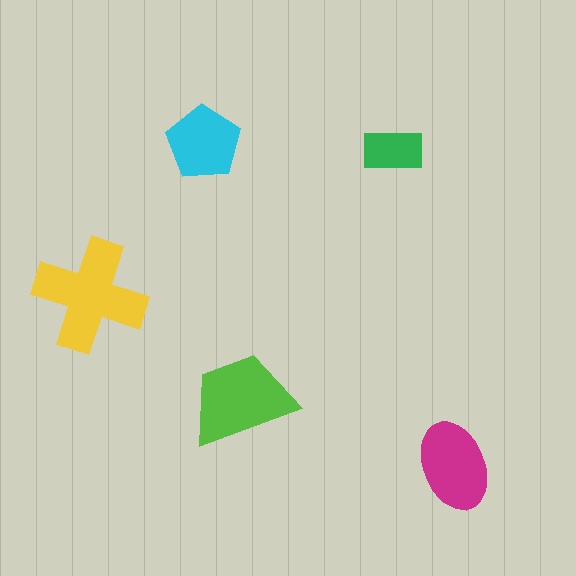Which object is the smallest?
The green rectangle.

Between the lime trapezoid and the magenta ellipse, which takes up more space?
The lime trapezoid.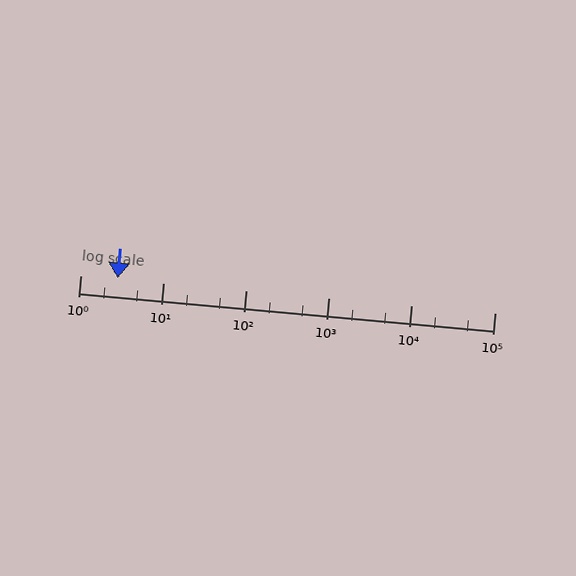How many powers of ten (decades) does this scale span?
The scale spans 5 decades, from 1 to 100000.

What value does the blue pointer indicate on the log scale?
The pointer indicates approximately 2.8.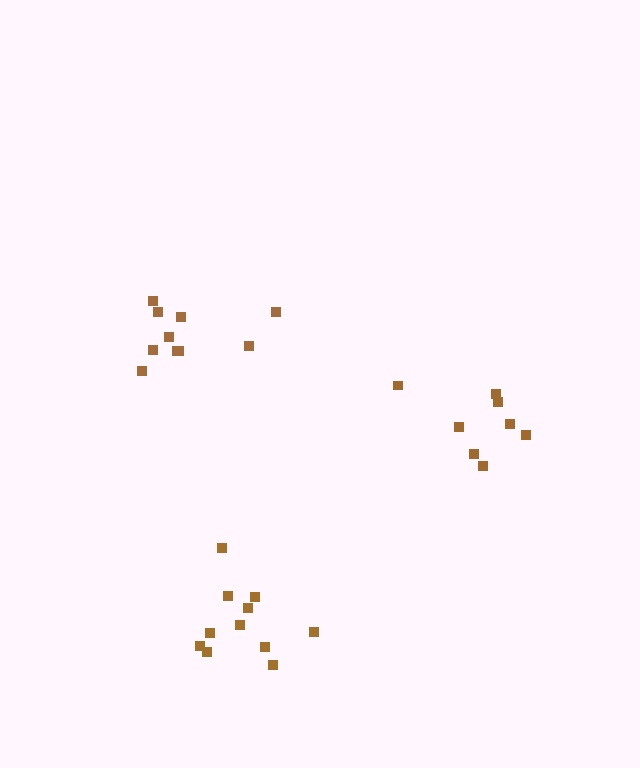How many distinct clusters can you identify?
There are 3 distinct clusters.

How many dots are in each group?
Group 1: 8 dots, Group 2: 10 dots, Group 3: 11 dots (29 total).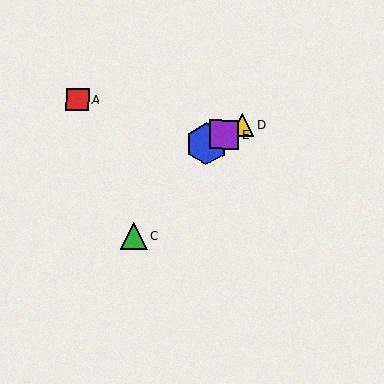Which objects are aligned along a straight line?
Objects B, D, E are aligned along a straight line.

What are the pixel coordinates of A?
Object A is at (77, 100).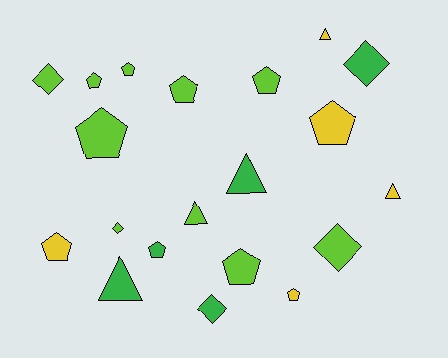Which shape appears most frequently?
Pentagon, with 10 objects.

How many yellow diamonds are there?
There are no yellow diamonds.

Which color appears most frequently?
Lime, with 10 objects.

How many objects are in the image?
There are 20 objects.